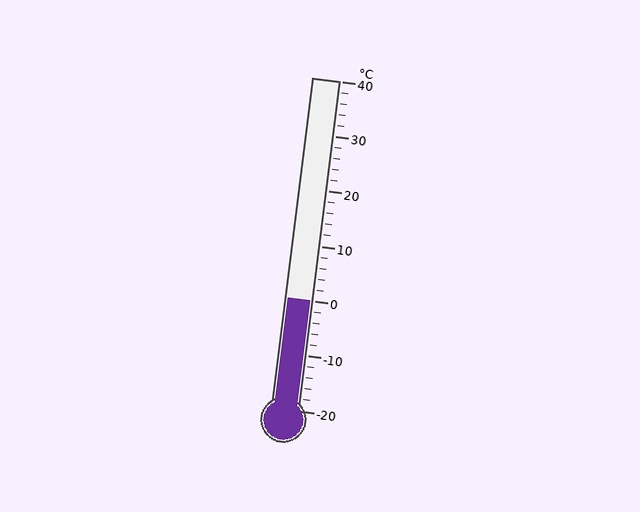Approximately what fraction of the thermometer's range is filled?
The thermometer is filled to approximately 35% of its range.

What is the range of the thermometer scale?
The thermometer scale ranges from -20°C to 40°C.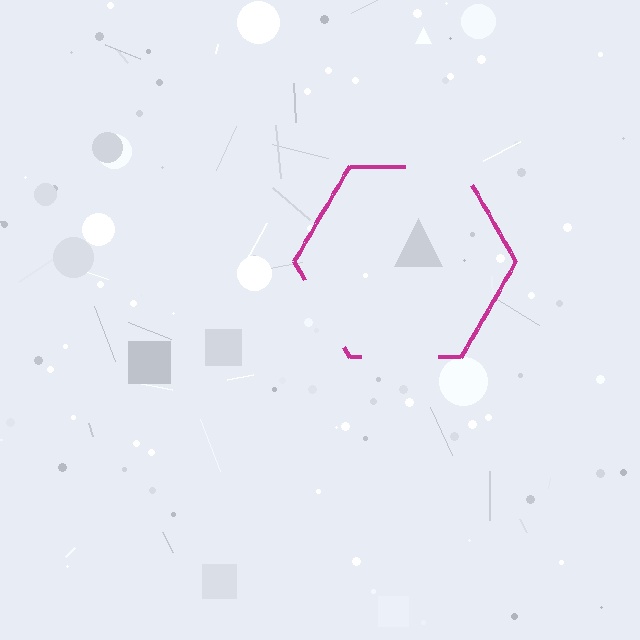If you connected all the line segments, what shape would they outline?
They would outline a hexagon.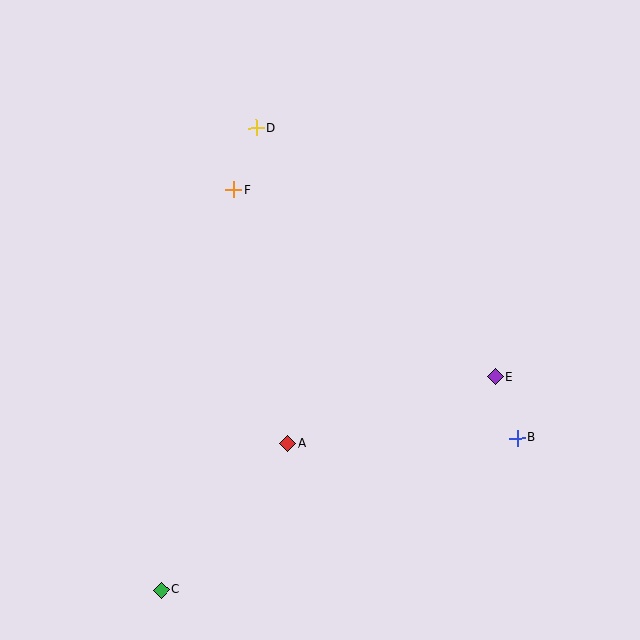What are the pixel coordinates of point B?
Point B is at (517, 438).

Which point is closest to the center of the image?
Point A at (288, 443) is closest to the center.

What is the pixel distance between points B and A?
The distance between B and A is 229 pixels.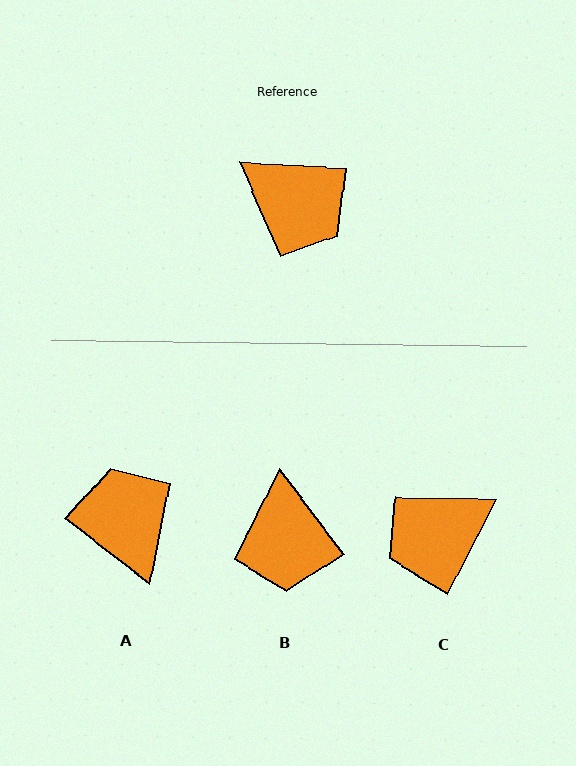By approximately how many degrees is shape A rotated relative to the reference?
Approximately 145 degrees counter-clockwise.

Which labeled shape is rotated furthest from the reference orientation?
A, about 145 degrees away.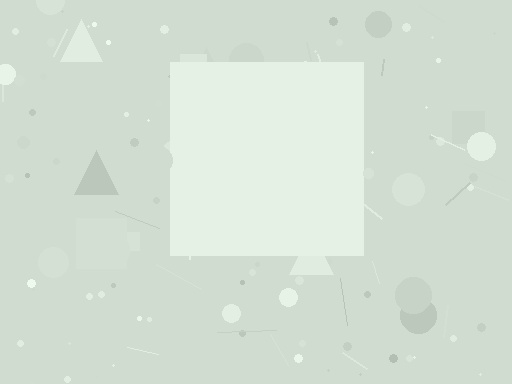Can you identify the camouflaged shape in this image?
The camouflaged shape is a square.